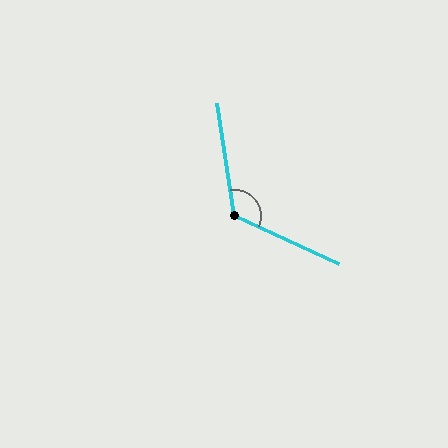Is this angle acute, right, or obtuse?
It is obtuse.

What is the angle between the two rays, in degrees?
Approximately 124 degrees.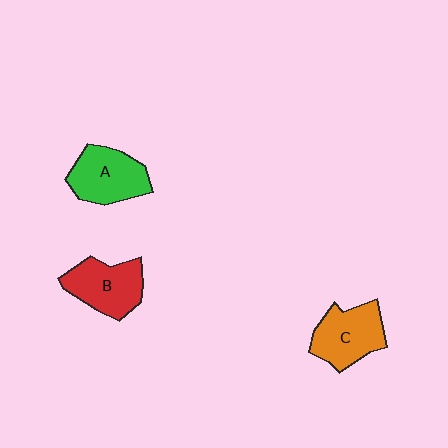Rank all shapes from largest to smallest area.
From largest to smallest: A (green), C (orange), B (red).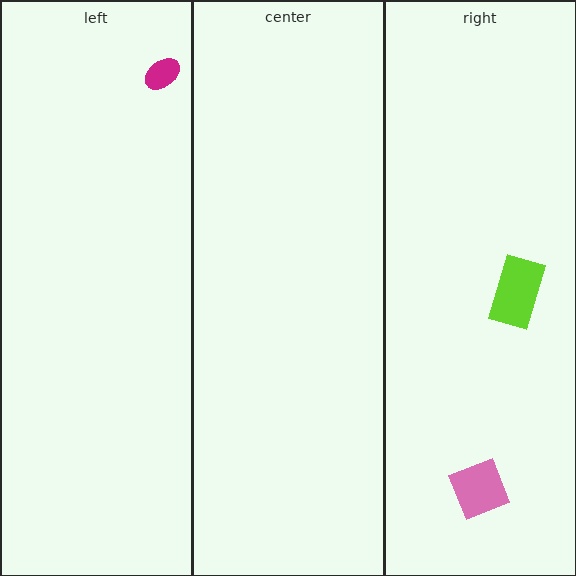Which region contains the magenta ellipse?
The left region.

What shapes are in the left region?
The magenta ellipse.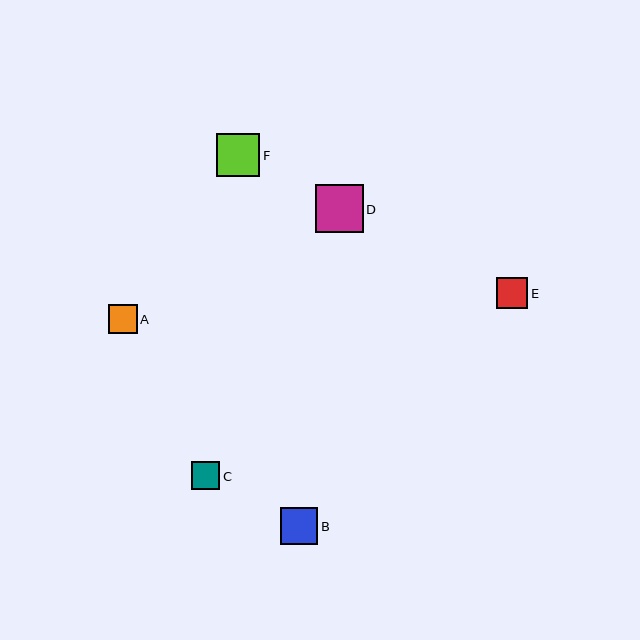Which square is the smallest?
Square C is the smallest with a size of approximately 29 pixels.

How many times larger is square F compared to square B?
Square F is approximately 1.2 times the size of square B.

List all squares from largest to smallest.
From largest to smallest: D, F, B, E, A, C.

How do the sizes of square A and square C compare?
Square A and square C are approximately the same size.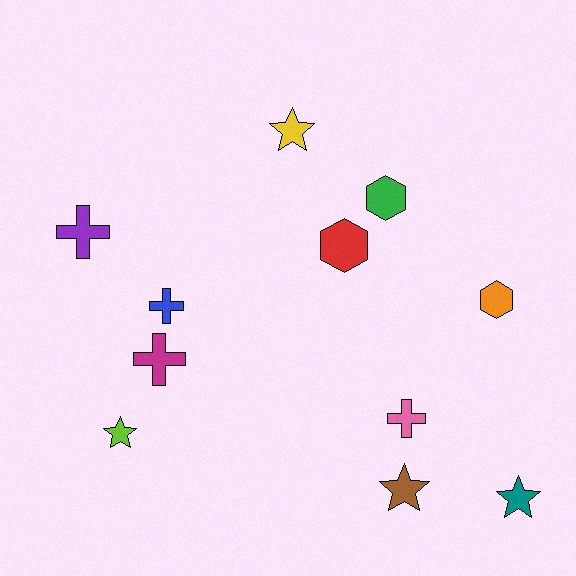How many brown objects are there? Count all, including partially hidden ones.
There is 1 brown object.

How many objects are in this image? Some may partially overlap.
There are 11 objects.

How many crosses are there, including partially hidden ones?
There are 4 crosses.